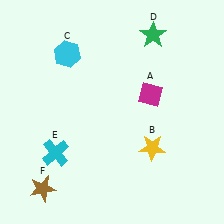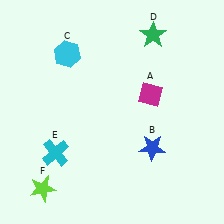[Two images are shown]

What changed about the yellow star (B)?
In Image 1, B is yellow. In Image 2, it changed to blue.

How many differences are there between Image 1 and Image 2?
There are 2 differences between the two images.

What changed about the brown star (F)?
In Image 1, F is brown. In Image 2, it changed to lime.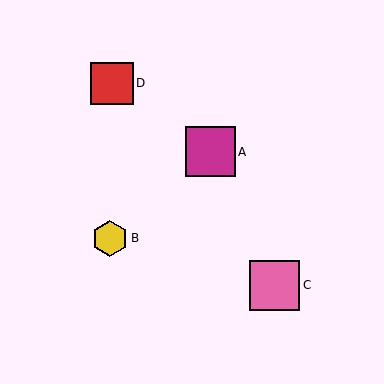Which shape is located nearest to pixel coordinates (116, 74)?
The red square (labeled D) at (112, 83) is nearest to that location.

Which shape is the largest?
The pink square (labeled C) is the largest.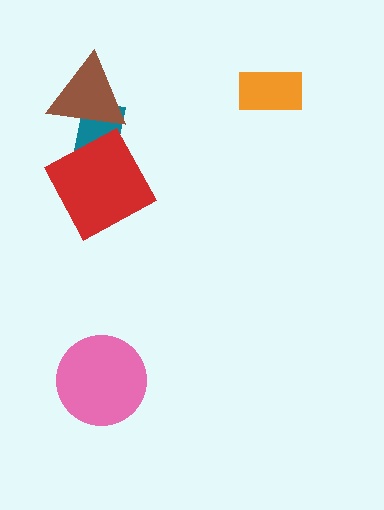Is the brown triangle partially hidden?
No, no other shape covers it.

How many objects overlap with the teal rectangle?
2 objects overlap with the teal rectangle.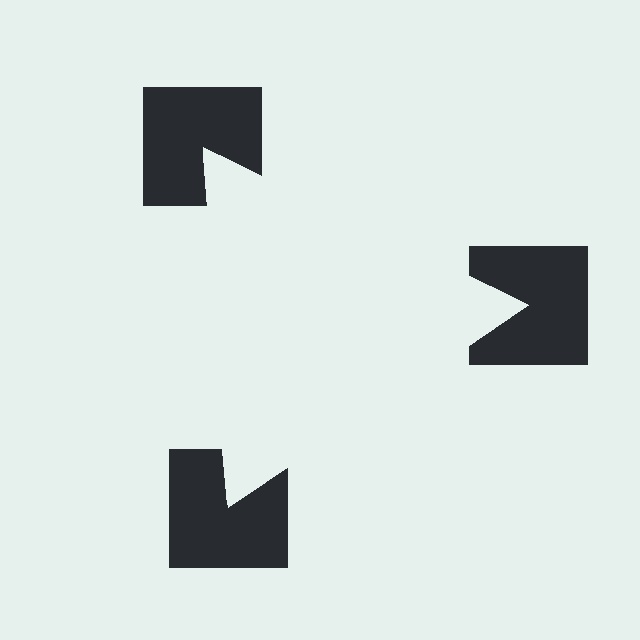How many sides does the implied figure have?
3 sides.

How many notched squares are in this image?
There are 3 — one at each vertex of the illusory triangle.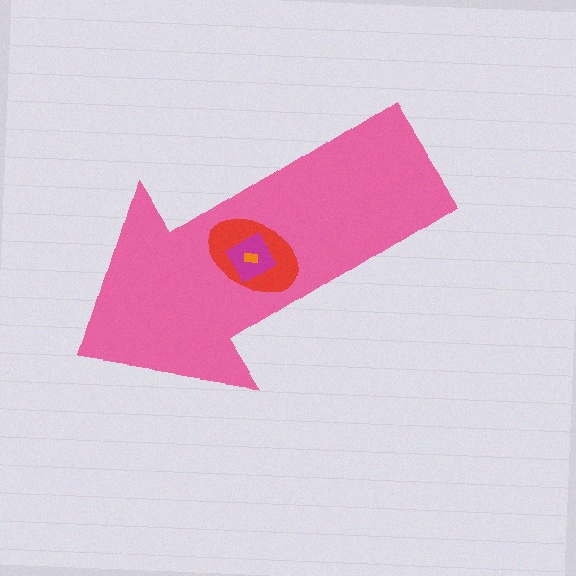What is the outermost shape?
The pink arrow.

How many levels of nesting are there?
4.